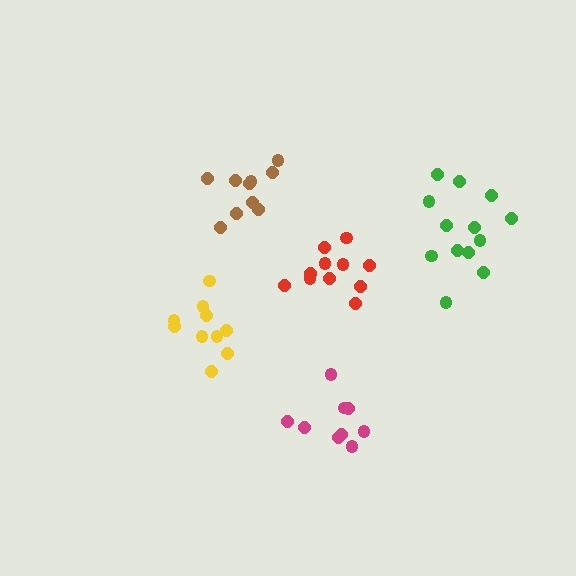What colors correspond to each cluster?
The clusters are colored: magenta, brown, yellow, red, green.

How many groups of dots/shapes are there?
There are 5 groups.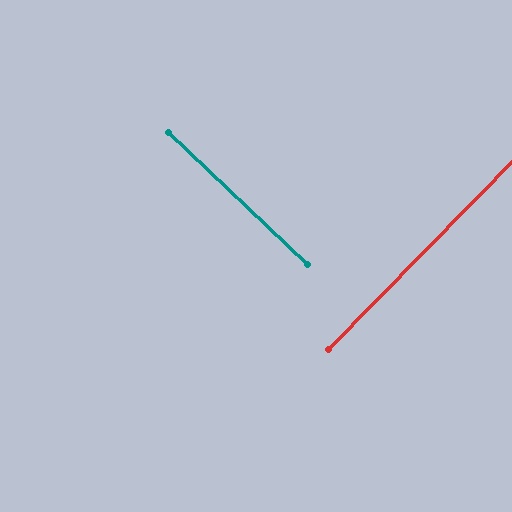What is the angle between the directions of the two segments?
Approximately 89 degrees.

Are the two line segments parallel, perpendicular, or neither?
Perpendicular — they meet at approximately 89°.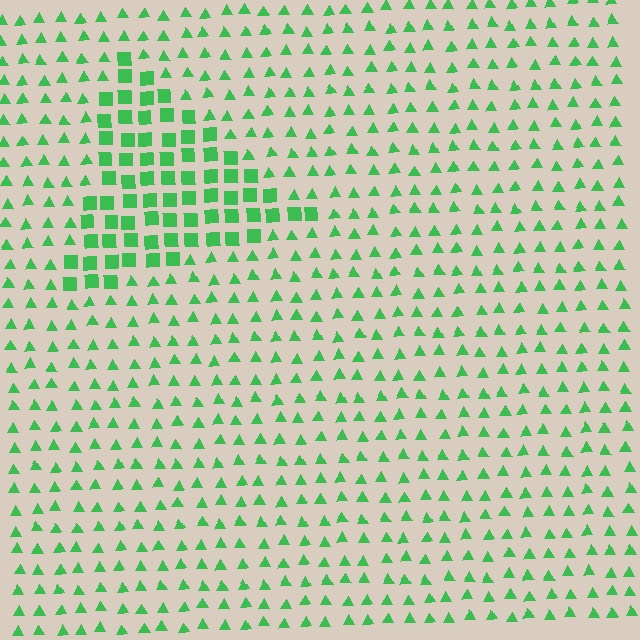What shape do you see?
I see a triangle.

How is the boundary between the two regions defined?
The boundary is defined by a change in element shape: squares inside vs. triangles outside. All elements share the same color and spacing.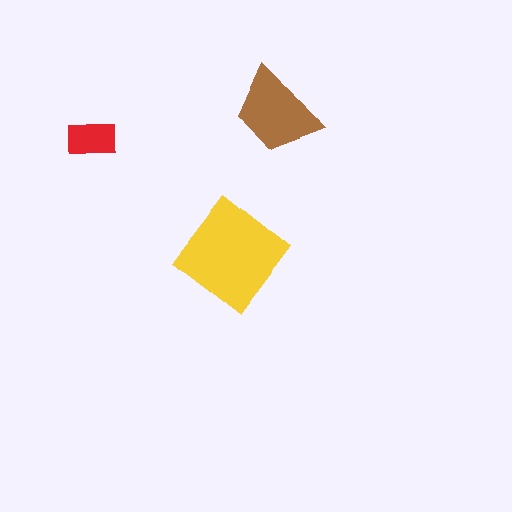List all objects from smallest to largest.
The red rectangle, the brown trapezoid, the yellow diamond.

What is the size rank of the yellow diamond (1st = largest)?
1st.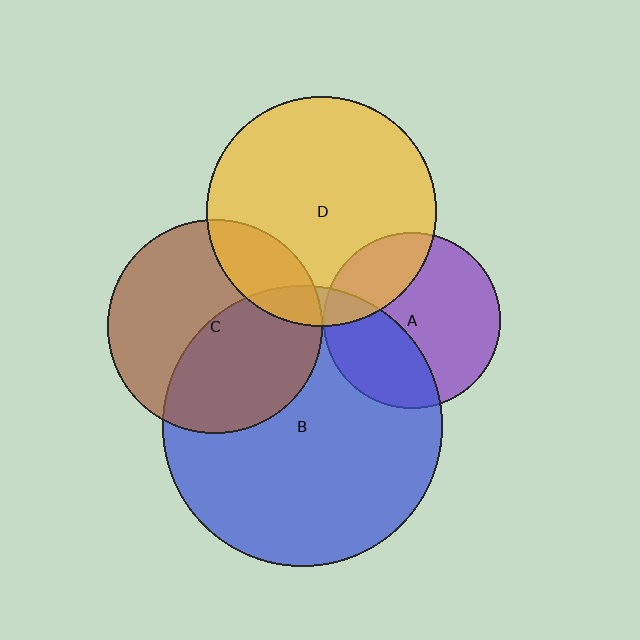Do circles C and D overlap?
Yes.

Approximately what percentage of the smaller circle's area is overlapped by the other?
Approximately 20%.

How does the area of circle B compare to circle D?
Approximately 1.5 times.